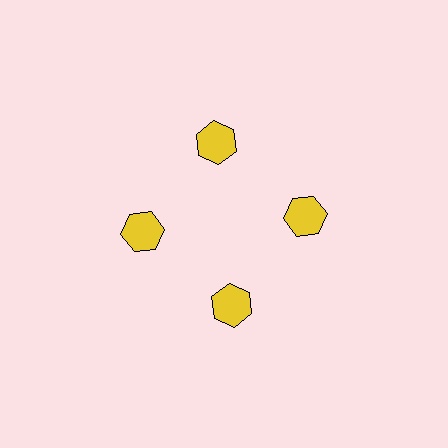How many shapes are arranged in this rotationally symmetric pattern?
There are 4 shapes, arranged in 4 groups of 1.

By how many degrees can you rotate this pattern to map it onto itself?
The pattern maps onto itself every 90 degrees of rotation.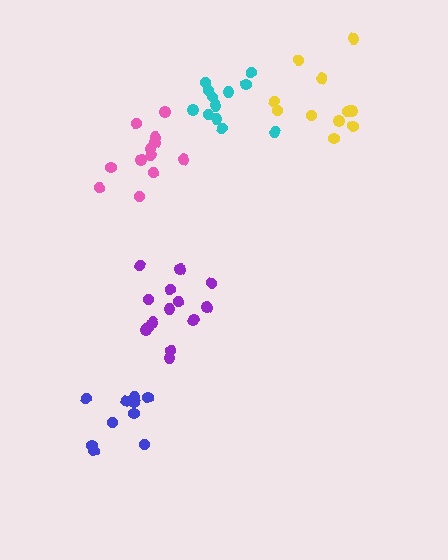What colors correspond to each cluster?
The clusters are colored: purple, blue, pink, cyan, yellow.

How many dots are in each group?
Group 1: 14 dots, Group 2: 10 dots, Group 3: 12 dots, Group 4: 12 dots, Group 5: 11 dots (59 total).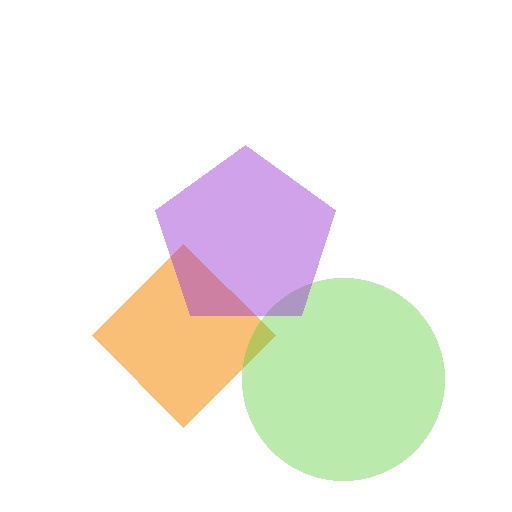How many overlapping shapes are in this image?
There are 3 overlapping shapes in the image.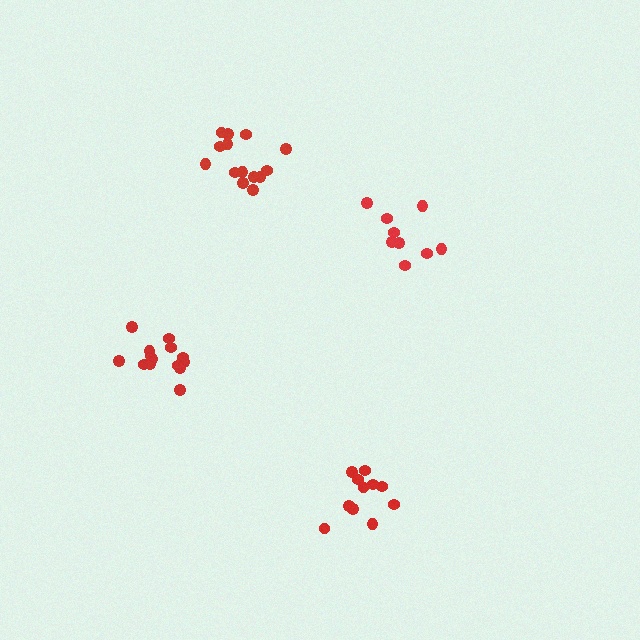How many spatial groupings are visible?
There are 4 spatial groupings.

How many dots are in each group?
Group 1: 11 dots, Group 2: 14 dots, Group 3: 14 dots, Group 4: 9 dots (48 total).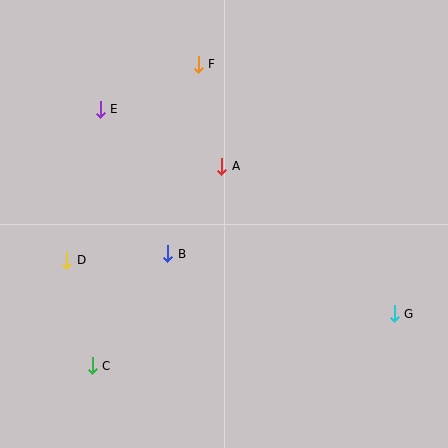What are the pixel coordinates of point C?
Point C is at (92, 366).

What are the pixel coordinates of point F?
Point F is at (198, 65).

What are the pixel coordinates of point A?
Point A is at (222, 166).